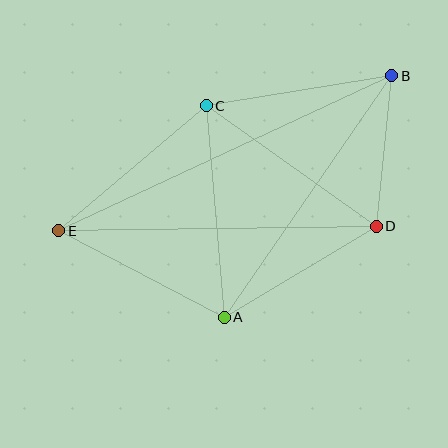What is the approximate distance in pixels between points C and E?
The distance between C and E is approximately 193 pixels.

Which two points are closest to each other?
Points B and D are closest to each other.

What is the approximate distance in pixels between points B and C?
The distance between B and C is approximately 188 pixels.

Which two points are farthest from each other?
Points B and E are farthest from each other.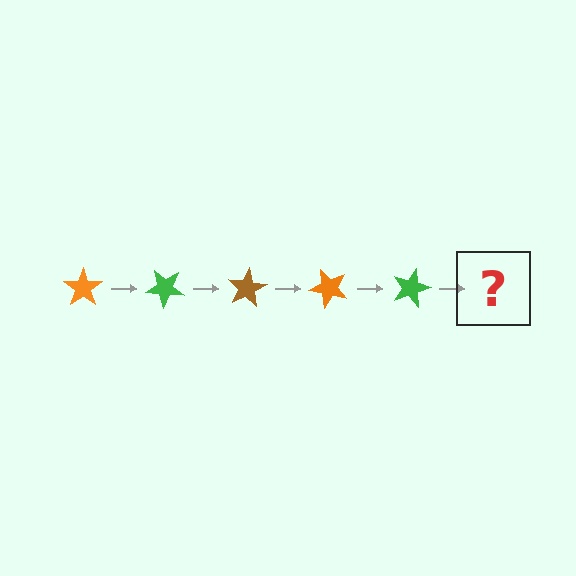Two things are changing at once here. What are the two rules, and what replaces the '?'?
The two rules are that it rotates 40 degrees each step and the color cycles through orange, green, and brown. The '?' should be a brown star, rotated 200 degrees from the start.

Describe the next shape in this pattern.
It should be a brown star, rotated 200 degrees from the start.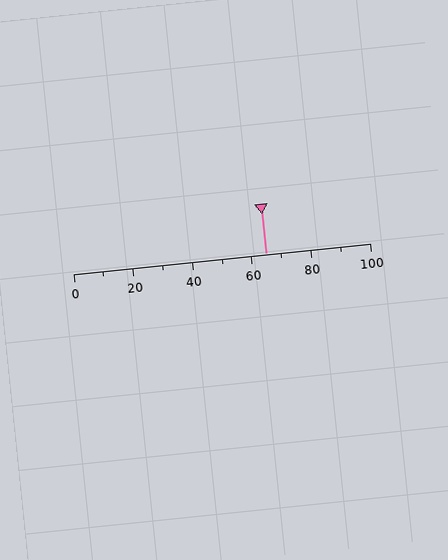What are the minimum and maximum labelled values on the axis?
The axis runs from 0 to 100.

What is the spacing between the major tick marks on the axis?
The major ticks are spaced 20 apart.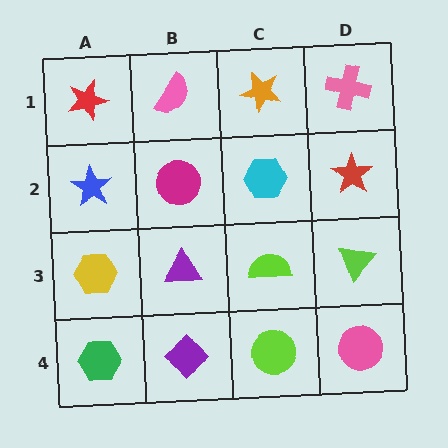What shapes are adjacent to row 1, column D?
A red star (row 2, column D), an orange star (row 1, column C).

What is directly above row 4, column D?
A lime triangle.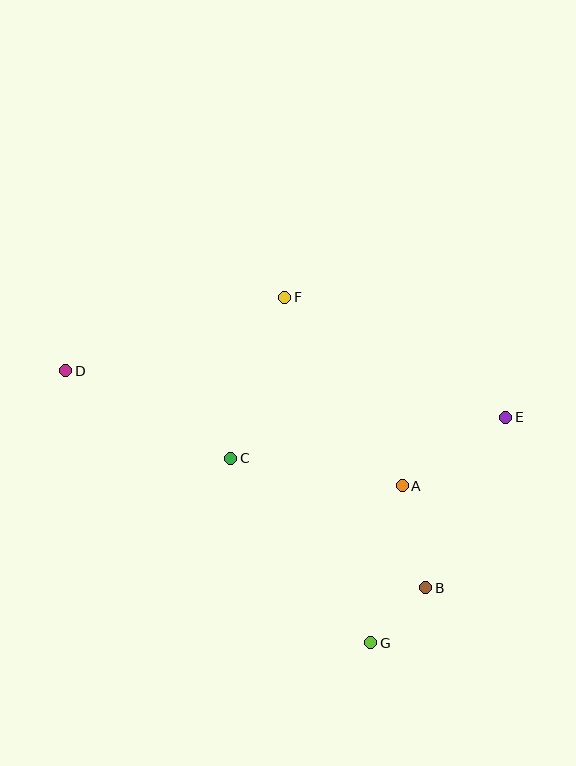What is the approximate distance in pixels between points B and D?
The distance between B and D is approximately 420 pixels.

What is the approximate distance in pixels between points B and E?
The distance between B and E is approximately 188 pixels.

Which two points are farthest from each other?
Points D and E are farthest from each other.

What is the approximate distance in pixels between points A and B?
The distance between A and B is approximately 104 pixels.